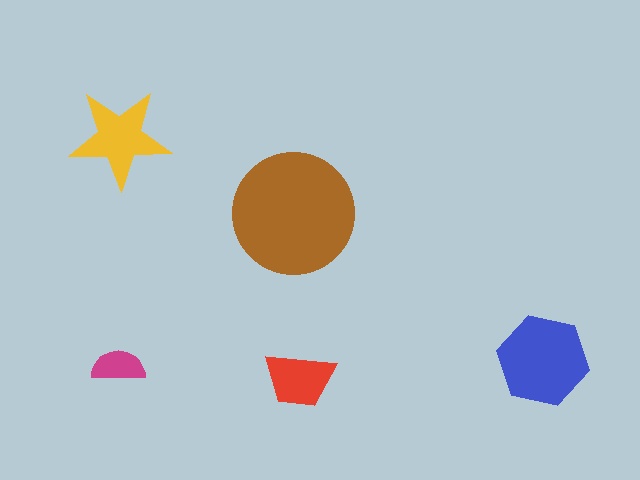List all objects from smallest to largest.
The magenta semicircle, the red trapezoid, the yellow star, the blue hexagon, the brown circle.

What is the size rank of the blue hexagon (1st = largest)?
2nd.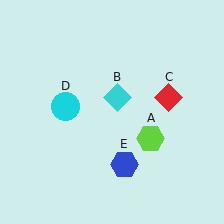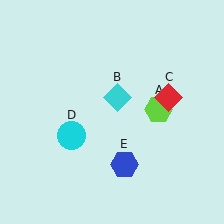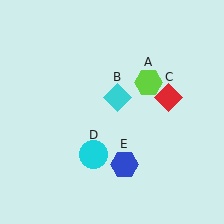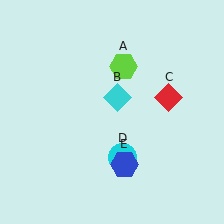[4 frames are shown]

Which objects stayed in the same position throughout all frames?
Cyan diamond (object B) and red diamond (object C) and blue hexagon (object E) remained stationary.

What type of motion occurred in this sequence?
The lime hexagon (object A), cyan circle (object D) rotated counterclockwise around the center of the scene.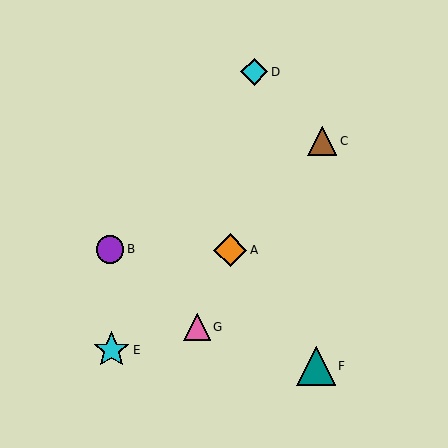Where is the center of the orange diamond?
The center of the orange diamond is at (230, 250).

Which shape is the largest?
The teal triangle (labeled F) is the largest.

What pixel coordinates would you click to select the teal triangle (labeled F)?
Click at (316, 366) to select the teal triangle F.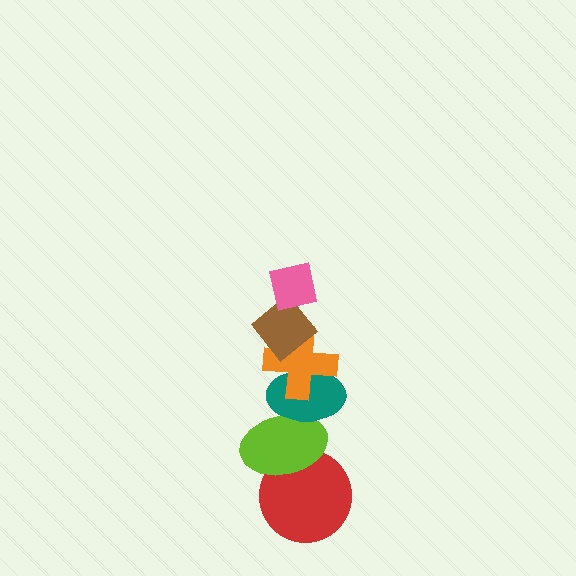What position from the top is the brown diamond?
The brown diamond is 2nd from the top.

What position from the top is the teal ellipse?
The teal ellipse is 4th from the top.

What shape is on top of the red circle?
The lime ellipse is on top of the red circle.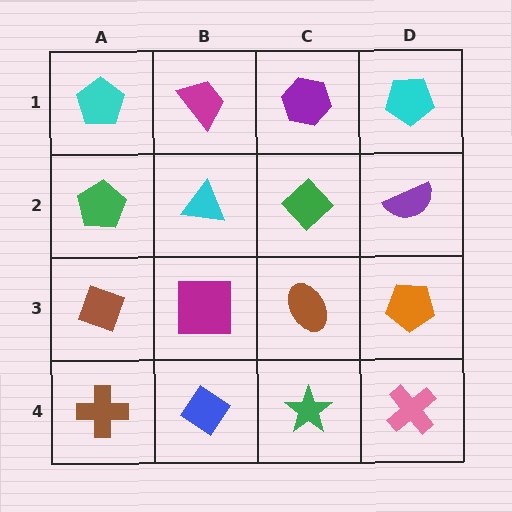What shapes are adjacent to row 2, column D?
A cyan pentagon (row 1, column D), an orange pentagon (row 3, column D), a green diamond (row 2, column C).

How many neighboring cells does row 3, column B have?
4.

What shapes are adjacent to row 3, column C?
A green diamond (row 2, column C), a green star (row 4, column C), a magenta square (row 3, column B), an orange pentagon (row 3, column D).